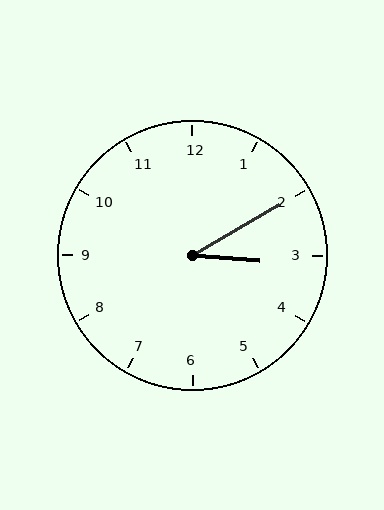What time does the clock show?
3:10.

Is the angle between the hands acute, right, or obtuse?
It is acute.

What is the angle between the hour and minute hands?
Approximately 35 degrees.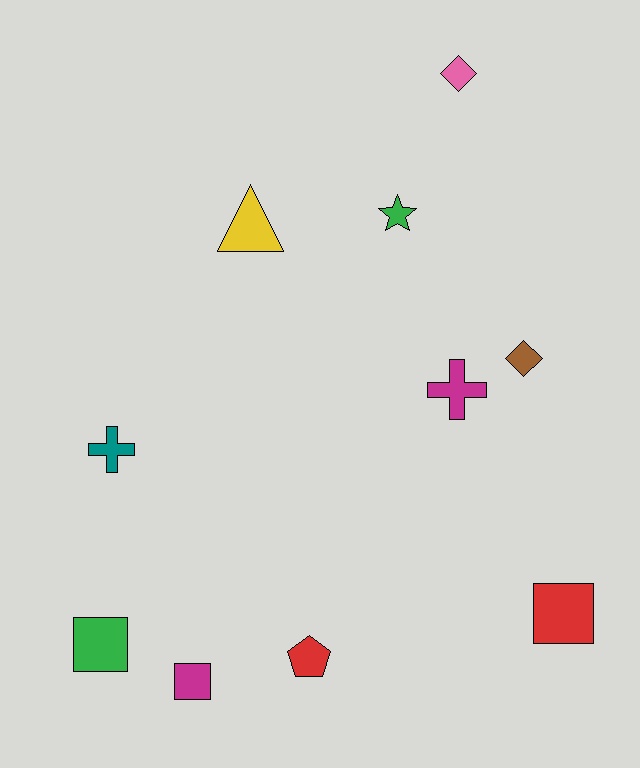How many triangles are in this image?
There is 1 triangle.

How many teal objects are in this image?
There is 1 teal object.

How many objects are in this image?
There are 10 objects.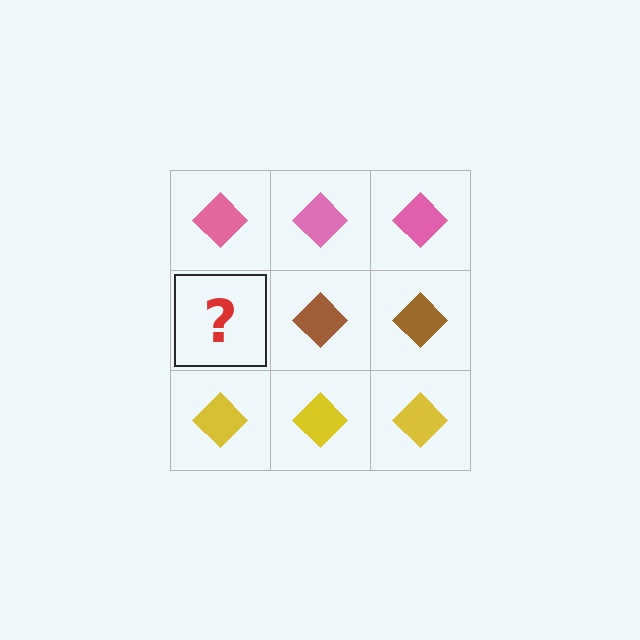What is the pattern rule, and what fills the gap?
The rule is that each row has a consistent color. The gap should be filled with a brown diamond.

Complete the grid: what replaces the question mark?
The question mark should be replaced with a brown diamond.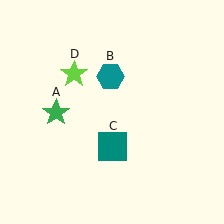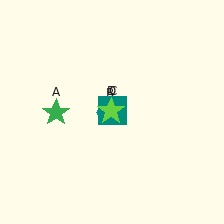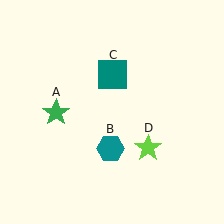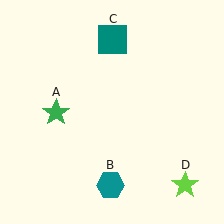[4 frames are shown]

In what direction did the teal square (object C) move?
The teal square (object C) moved up.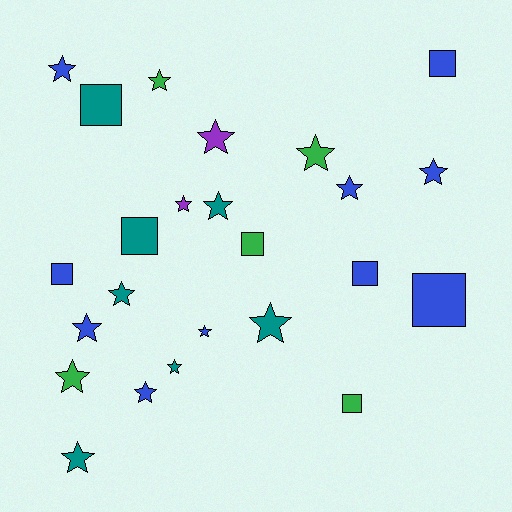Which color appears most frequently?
Blue, with 10 objects.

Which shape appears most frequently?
Star, with 16 objects.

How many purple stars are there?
There are 2 purple stars.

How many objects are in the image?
There are 24 objects.